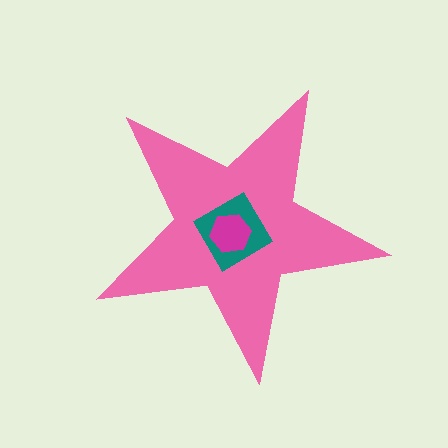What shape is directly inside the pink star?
The teal diamond.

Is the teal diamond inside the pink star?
Yes.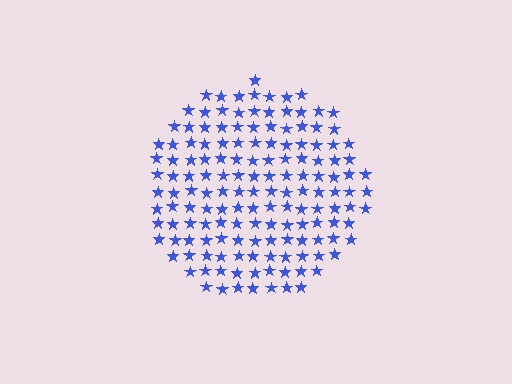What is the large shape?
The large shape is a circle.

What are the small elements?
The small elements are stars.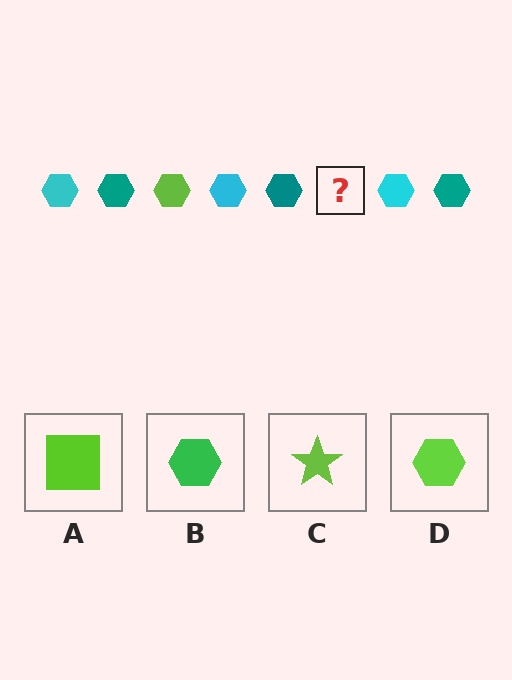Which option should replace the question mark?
Option D.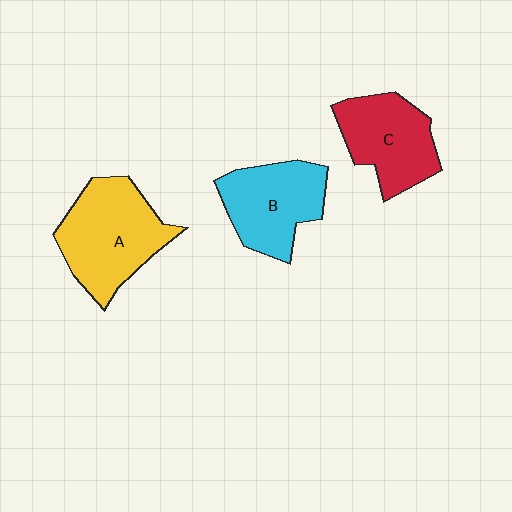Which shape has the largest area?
Shape A (yellow).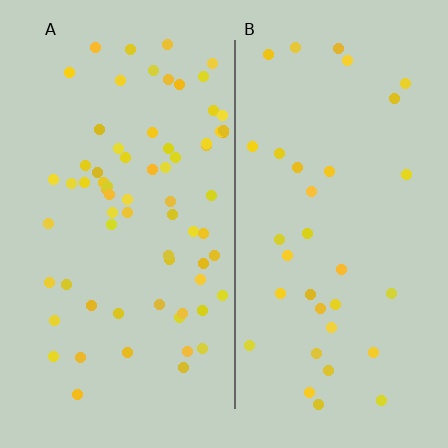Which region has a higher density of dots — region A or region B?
A (the left).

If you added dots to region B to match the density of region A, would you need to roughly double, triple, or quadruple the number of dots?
Approximately double.